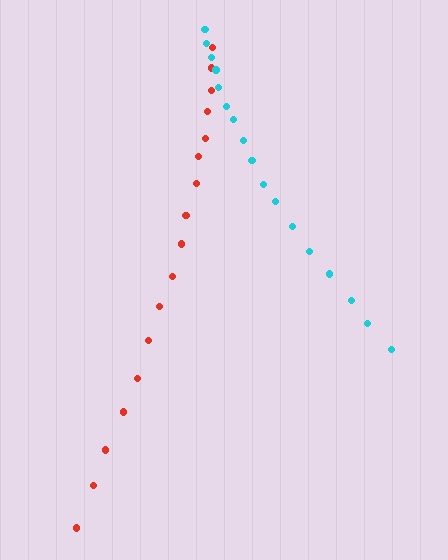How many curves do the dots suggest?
There are 2 distinct paths.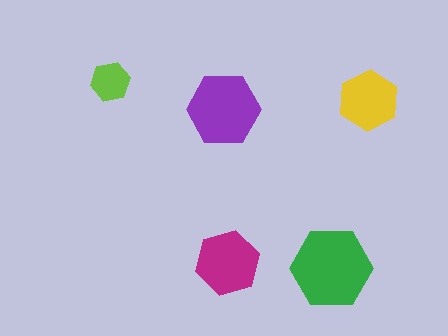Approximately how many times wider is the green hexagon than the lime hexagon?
About 2 times wider.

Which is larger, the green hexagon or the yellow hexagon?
The green one.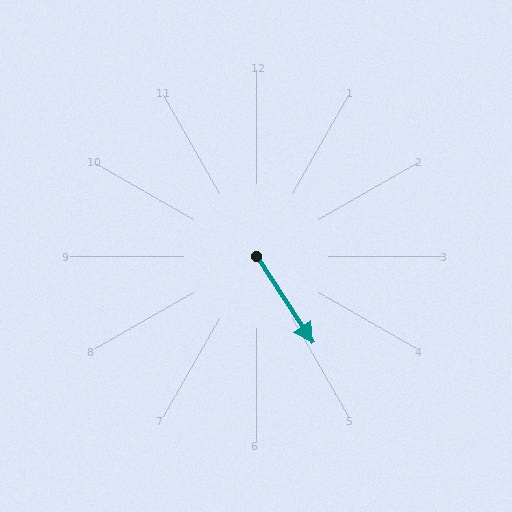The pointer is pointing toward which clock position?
Roughly 5 o'clock.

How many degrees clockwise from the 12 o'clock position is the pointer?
Approximately 147 degrees.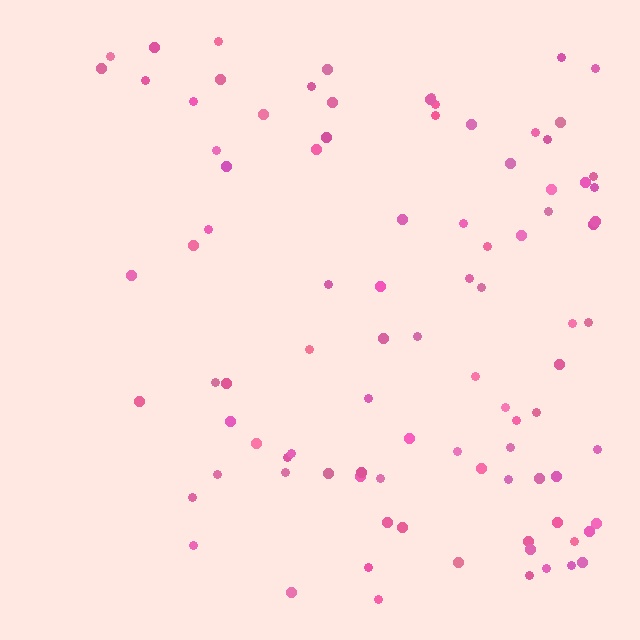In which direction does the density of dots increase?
From left to right, with the right side densest.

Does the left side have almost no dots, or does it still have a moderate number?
Still a moderate number, just noticeably fewer than the right.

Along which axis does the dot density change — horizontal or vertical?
Horizontal.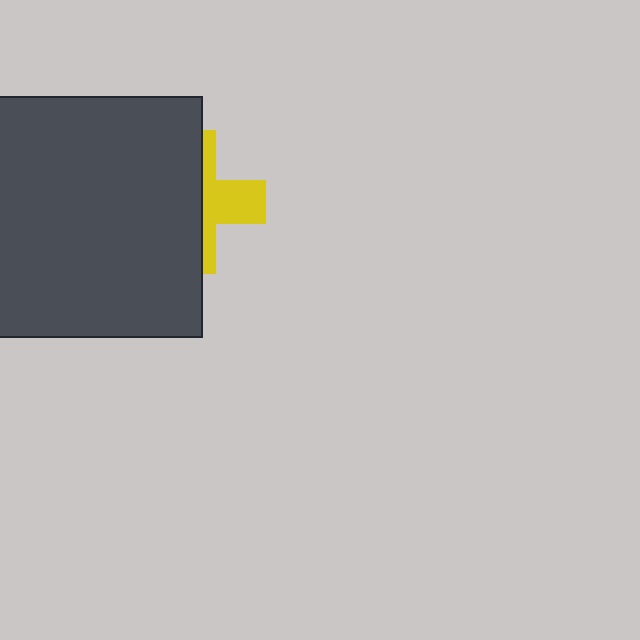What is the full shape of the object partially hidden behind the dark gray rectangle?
The partially hidden object is a yellow cross.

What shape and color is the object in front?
The object in front is a dark gray rectangle.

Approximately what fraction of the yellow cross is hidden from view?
Roughly 63% of the yellow cross is hidden behind the dark gray rectangle.